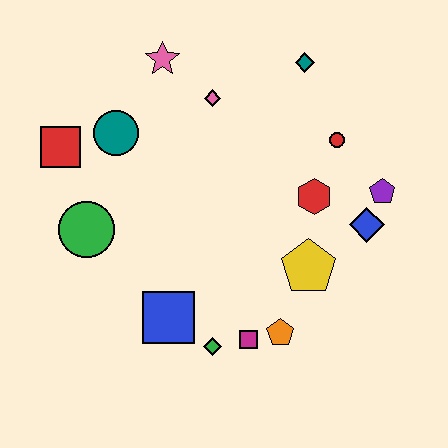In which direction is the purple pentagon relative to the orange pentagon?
The purple pentagon is above the orange pentagon.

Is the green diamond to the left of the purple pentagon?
Yes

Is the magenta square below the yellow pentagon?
Yes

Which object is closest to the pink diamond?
The pink star is closest to the pink diamond.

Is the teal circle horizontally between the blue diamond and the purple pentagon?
No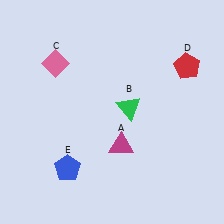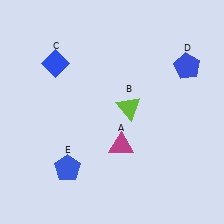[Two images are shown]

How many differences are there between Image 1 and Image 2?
There are 3 differences between the two images.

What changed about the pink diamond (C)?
In Image 1, C is pink. In Image 2, it changed to blue.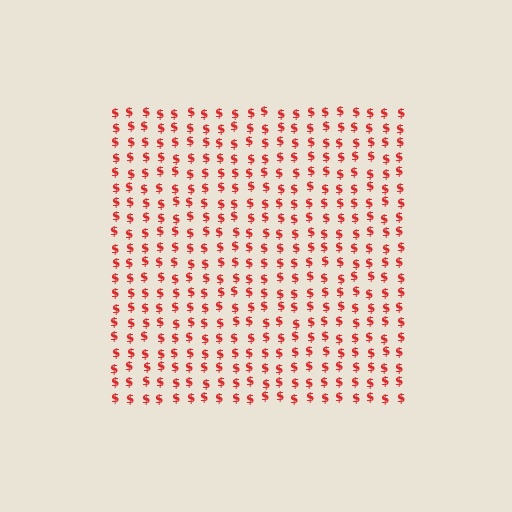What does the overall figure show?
The overall figure shows a square.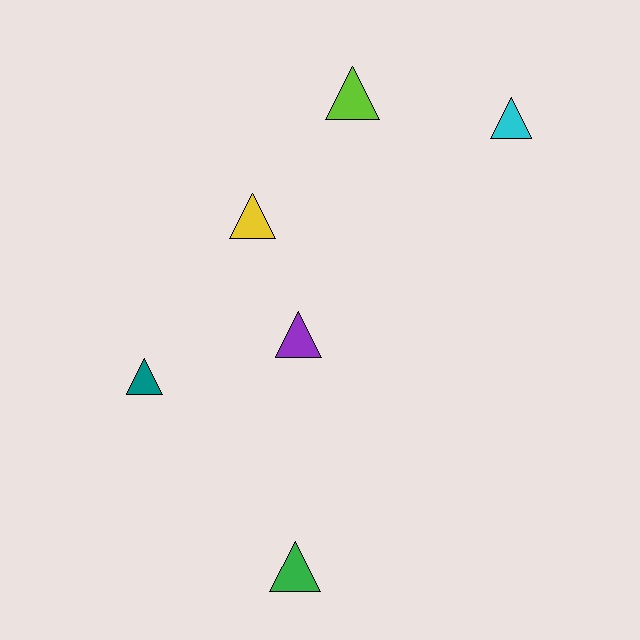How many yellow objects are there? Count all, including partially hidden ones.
There is 1 yellow object.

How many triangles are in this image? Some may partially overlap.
There are 6 triangles.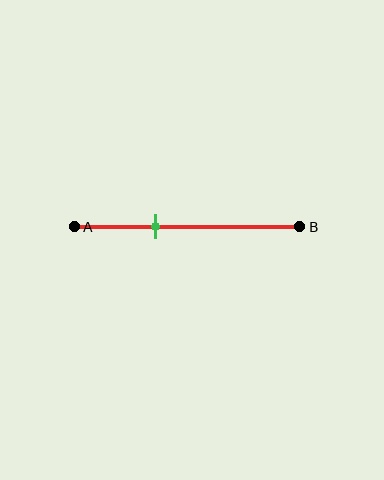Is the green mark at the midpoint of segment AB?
No, the mark is at about 35% from A, not at the 50% midpoint.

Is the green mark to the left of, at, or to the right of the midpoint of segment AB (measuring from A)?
The green mark is to the left of the midpoint of segment AB.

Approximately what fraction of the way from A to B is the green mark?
The green mark is approximately 35% of the way from A to B.